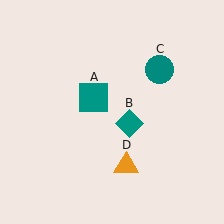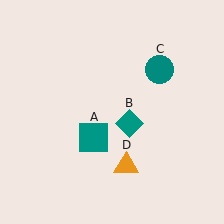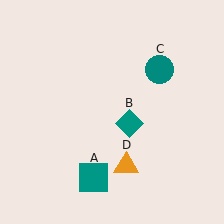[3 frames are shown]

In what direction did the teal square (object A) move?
The teal square (object A) moved down.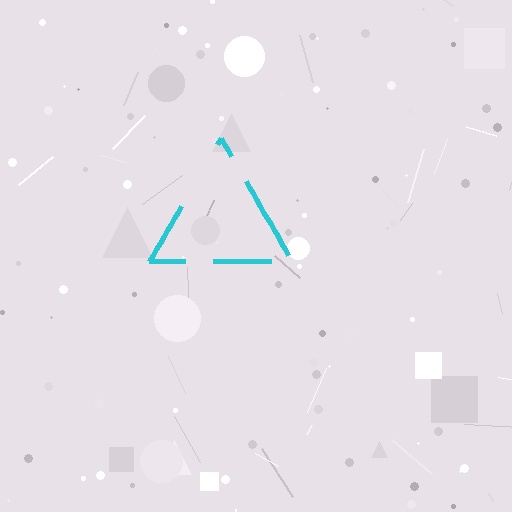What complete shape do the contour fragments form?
The contour fragments form a triangle.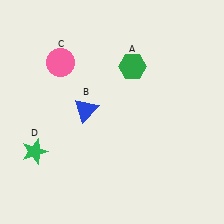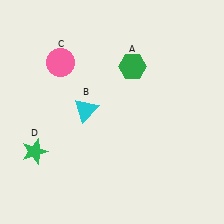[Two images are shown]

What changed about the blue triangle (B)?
In Image 1, B is blue. In Image 2, it changed to cyan.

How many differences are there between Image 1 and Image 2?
There is 1 difference between the two images.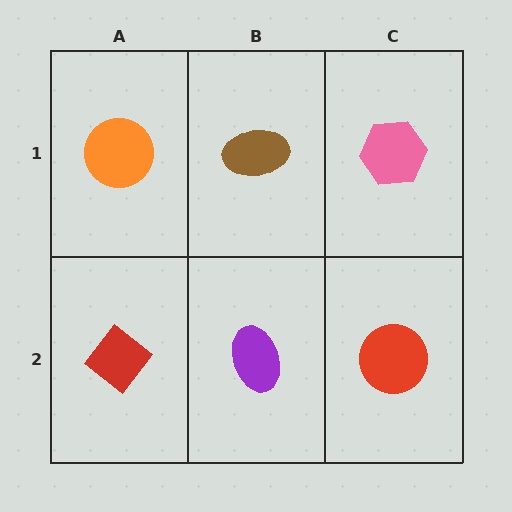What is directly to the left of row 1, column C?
A brown ellipse.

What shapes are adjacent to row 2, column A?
An orange circle (row 1, column A), a purple ellipse (row 2, column B).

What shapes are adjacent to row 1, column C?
A red circle (row 2, column C), a brown ellipse (row 1, column B).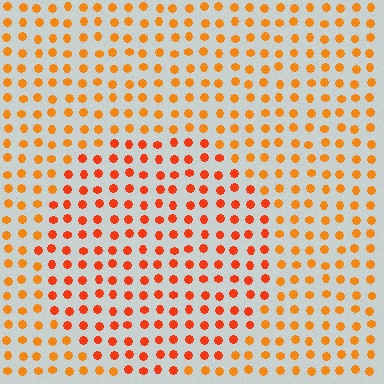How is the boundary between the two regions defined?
The boundary is defined purely by a slight shift in hue (about 22 degrees). Spacing, size, and orientation are identical on both sides.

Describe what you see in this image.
The image is filled with small orange elements in a uniform arrangement. A circle-shaped region is visible where the elements are tinted to a slightly different hue, forming a subtle color boundary.